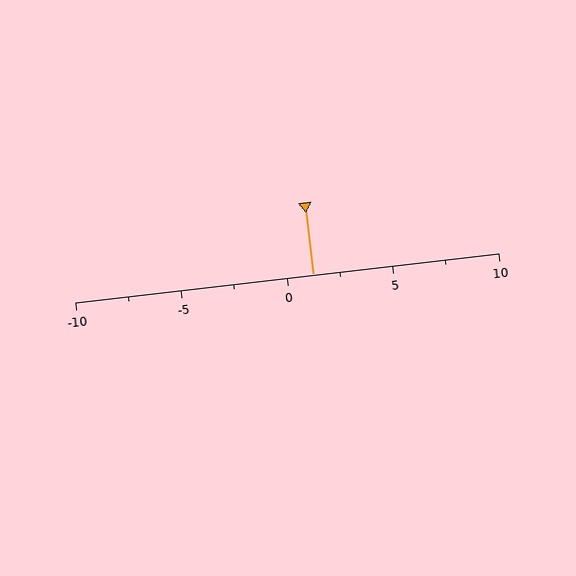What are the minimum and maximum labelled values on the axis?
The axis runs from -10 to 10.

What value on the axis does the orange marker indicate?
The marker indicates approximately 1.2.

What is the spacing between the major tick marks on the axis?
The major ticks are spaced 5 apart.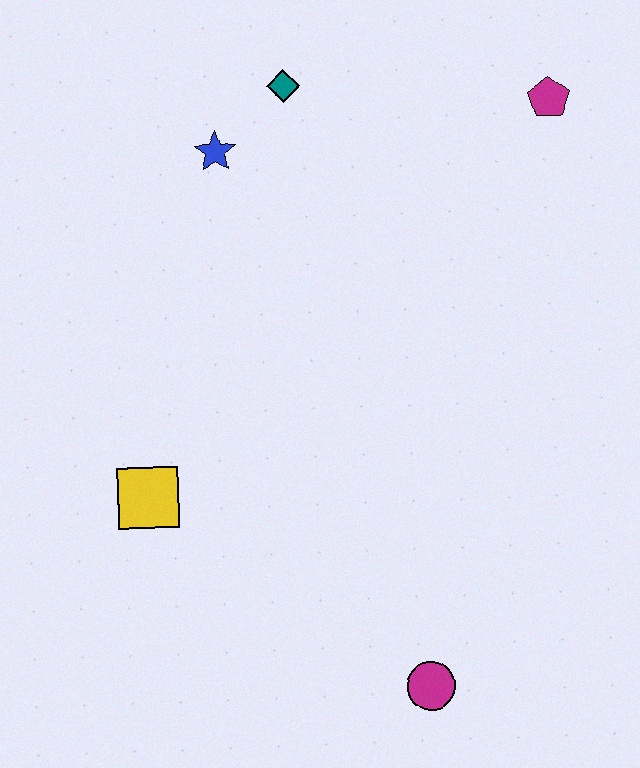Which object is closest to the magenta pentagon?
The teal diamond is closest to the magenta pentagon.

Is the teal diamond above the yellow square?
Yes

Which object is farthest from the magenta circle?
The teal diamond is farthest from the magenta circle.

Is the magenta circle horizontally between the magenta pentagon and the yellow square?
Yes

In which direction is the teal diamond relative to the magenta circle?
The teal diamond is above the magenta circle.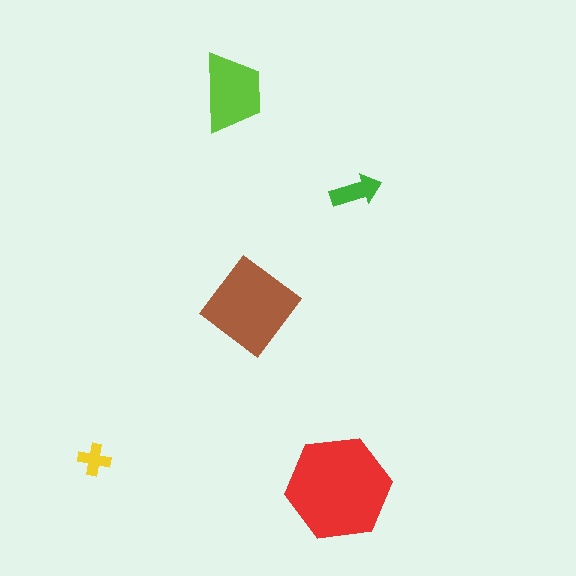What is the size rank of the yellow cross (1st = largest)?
5th.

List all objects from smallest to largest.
The yellow cross, the green arrow, the lime trapezoid, the brown diamond, the red hexagon.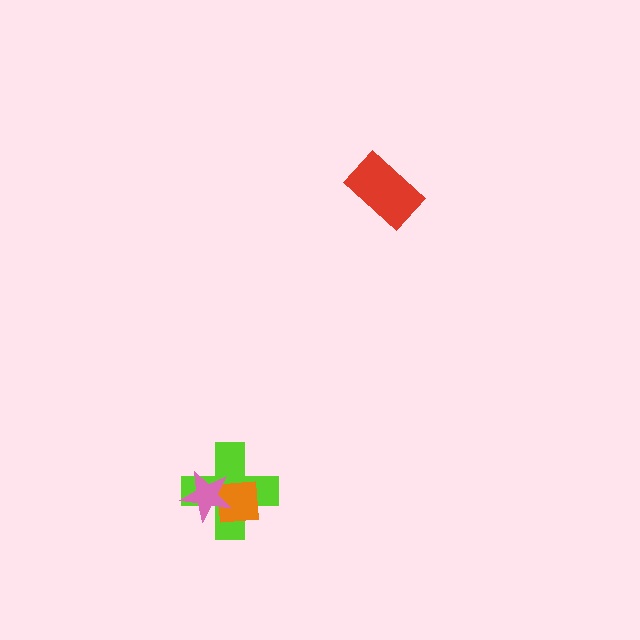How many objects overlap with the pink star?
2 objects overlap with the pink star.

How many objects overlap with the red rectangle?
0 objects overlap with the red rectangle.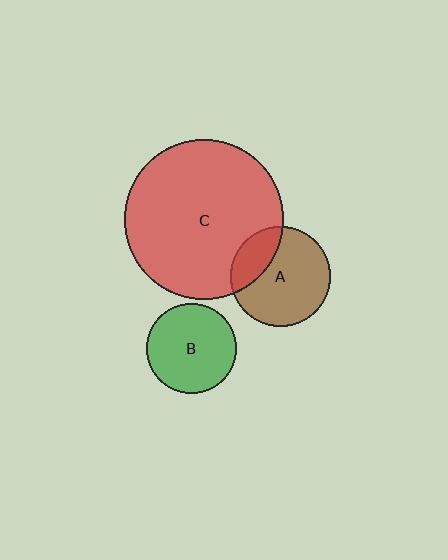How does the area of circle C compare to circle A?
Approximately 2.5 times.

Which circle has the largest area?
Circle C (red).